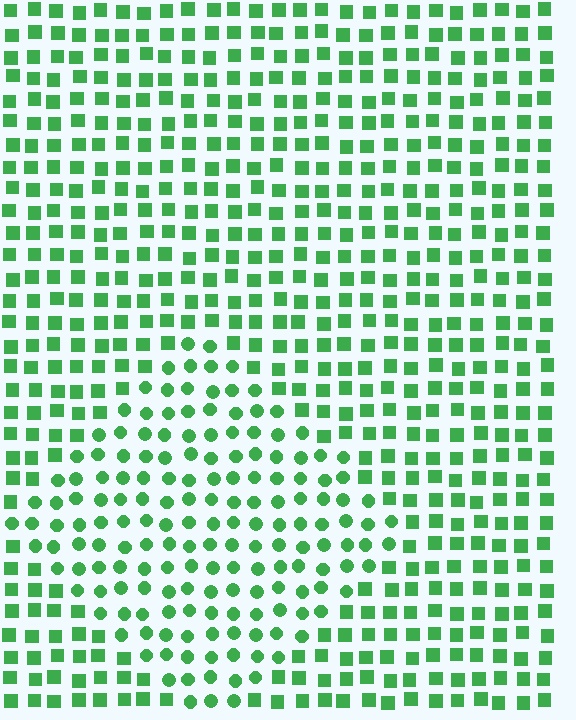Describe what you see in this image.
The image is filled with small green elements arranged in a uniform grid. A diamond-shaped region contains circles, while the surrounding area contains squares. The boundary is defined purely by the change in element shape.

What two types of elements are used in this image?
The image uses circles inside the diamond region and squares outside it.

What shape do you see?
I see a diamond.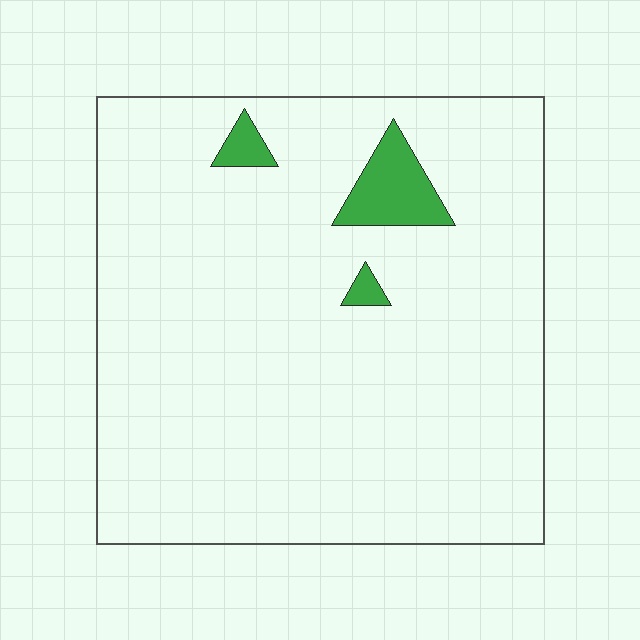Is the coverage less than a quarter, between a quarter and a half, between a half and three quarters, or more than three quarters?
Less than a quarter.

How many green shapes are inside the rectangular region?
3.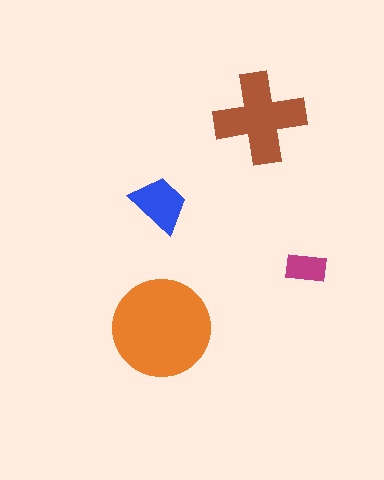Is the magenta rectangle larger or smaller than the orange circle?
Smaller.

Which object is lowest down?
The orange circle is bottommost.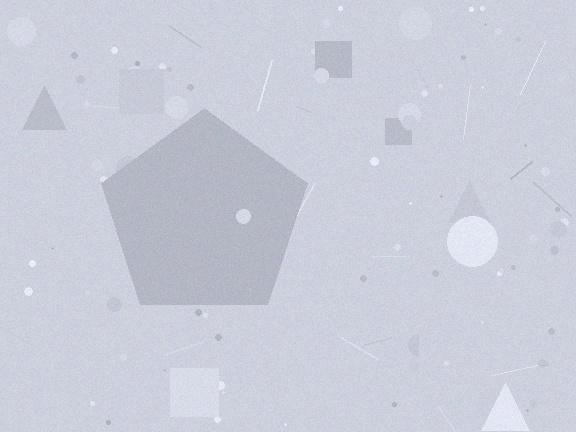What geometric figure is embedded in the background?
A pentagon is embedded in the background.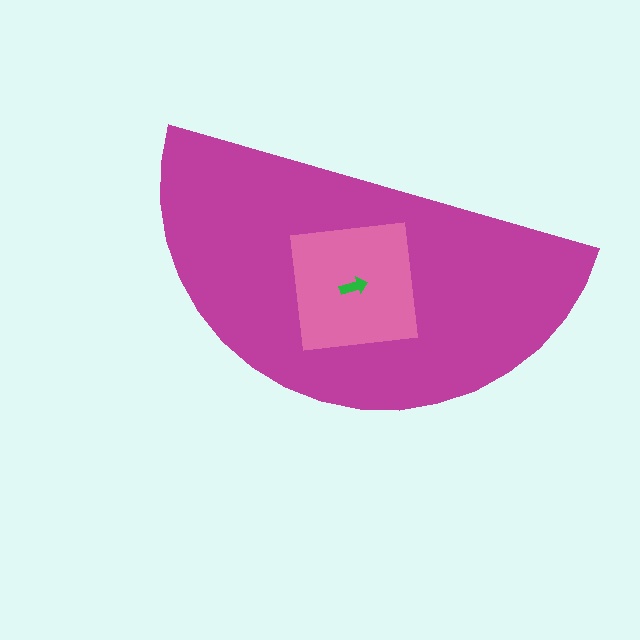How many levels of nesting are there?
3.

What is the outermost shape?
The magenta semicircle.